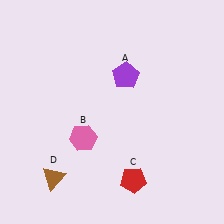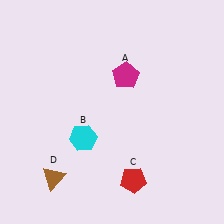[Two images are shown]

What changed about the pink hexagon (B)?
In Image 1, B is pink. In Image 2, it changed to cyan.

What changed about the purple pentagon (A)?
In Image 1, A is purple. In Image 2, it changed to magenta.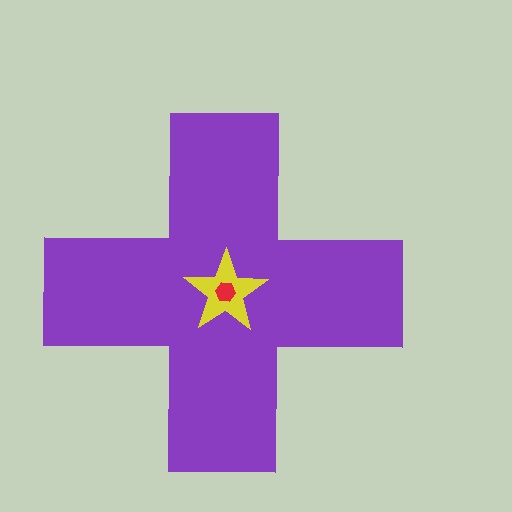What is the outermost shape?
The purple cross.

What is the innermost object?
The red hexagon.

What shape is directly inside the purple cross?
The yellow star.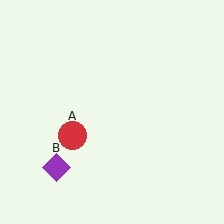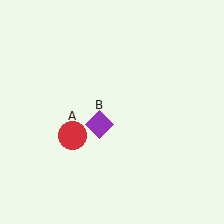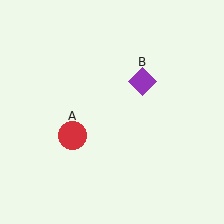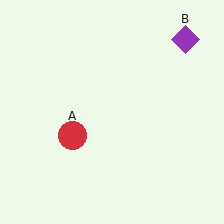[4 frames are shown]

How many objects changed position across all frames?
1 object changed position: purple diamond (object B).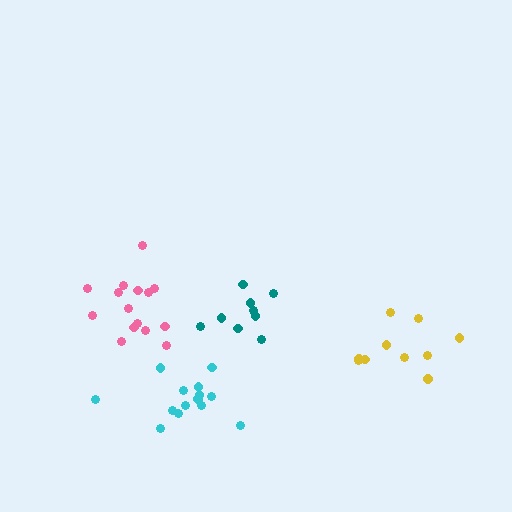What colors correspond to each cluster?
The clusters are colored: yellow, cyan, teal, pink.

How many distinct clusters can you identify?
There are 4 distinct clusters.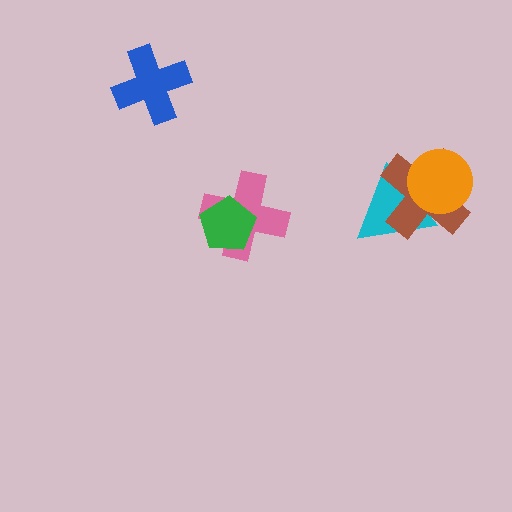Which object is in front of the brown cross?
The orange circle is in front of the brown cross.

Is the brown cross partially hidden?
Yes, it is partially covered by another shape.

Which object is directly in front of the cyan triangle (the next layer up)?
The brown cross is directly in front of the cyan triangle.